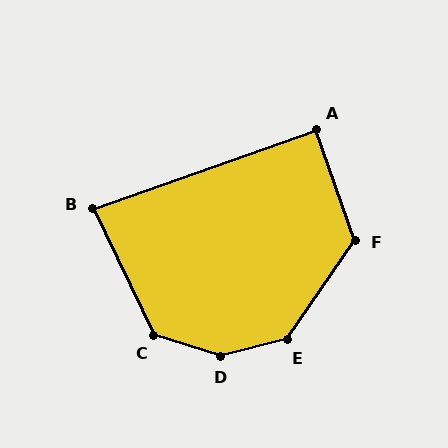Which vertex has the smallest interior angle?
B, at approximately 84 degrees.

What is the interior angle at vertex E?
Approximately 138 degrees (obtuse).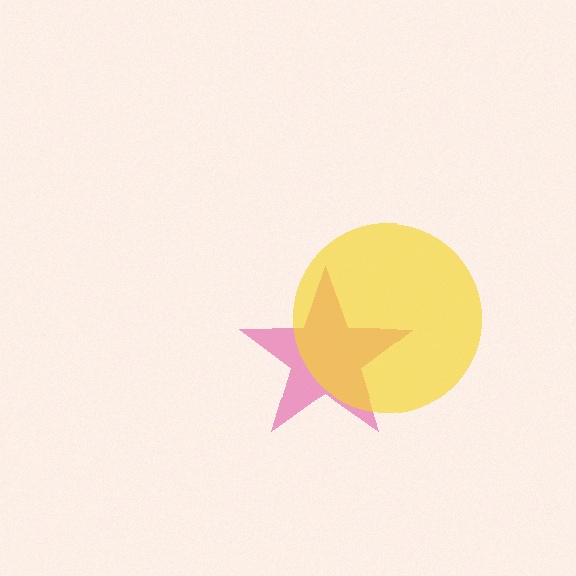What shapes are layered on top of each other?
The layered shapes are: a pink star, a yellow circle.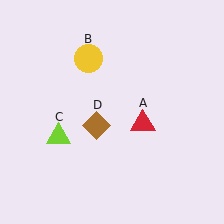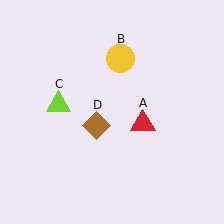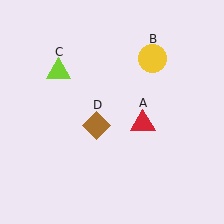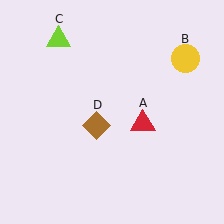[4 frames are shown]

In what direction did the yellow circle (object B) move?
The yellow circle (object B) moved right.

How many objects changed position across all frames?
2 objects changed position: yellow circle (object B), lime triangle (object C).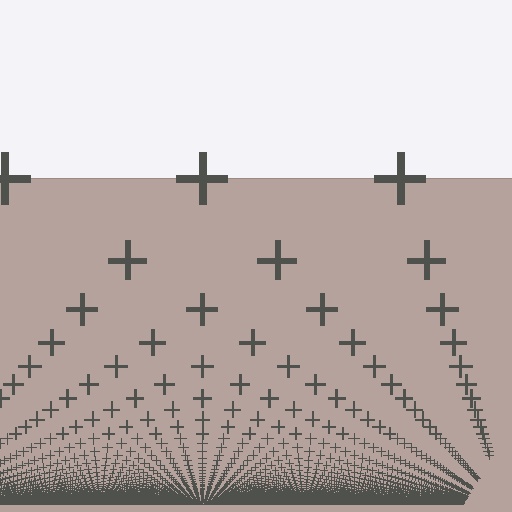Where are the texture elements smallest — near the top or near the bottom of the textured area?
Near the bottom.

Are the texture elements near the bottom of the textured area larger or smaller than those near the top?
Smaller. The gradient is inverted — elements near the bottom are smaller and denser.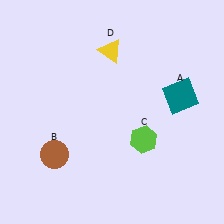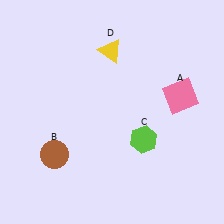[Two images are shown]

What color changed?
The square (A) changed from teal in Image 1 to pink in Image 2.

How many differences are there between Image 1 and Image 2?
There is 1 difference between the two images.